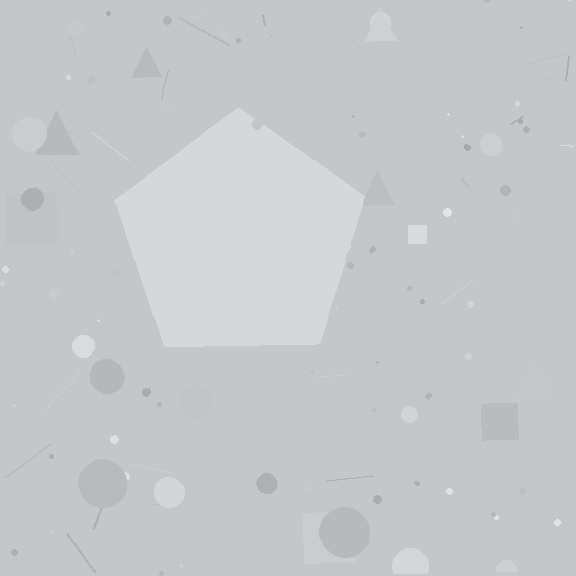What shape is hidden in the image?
A pentagon is hidden in the image.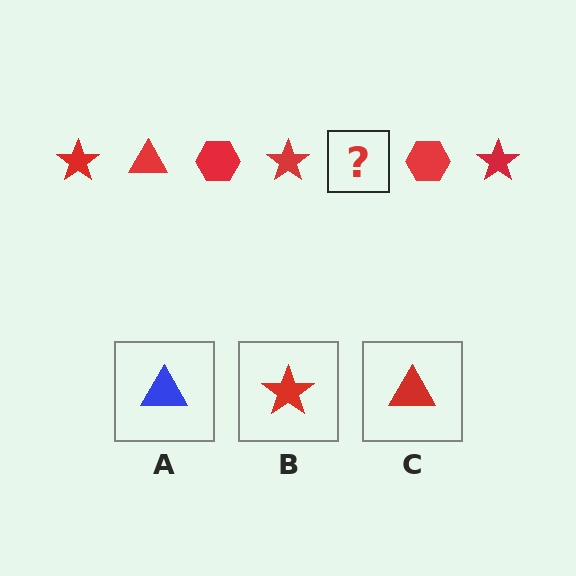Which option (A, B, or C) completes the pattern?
C.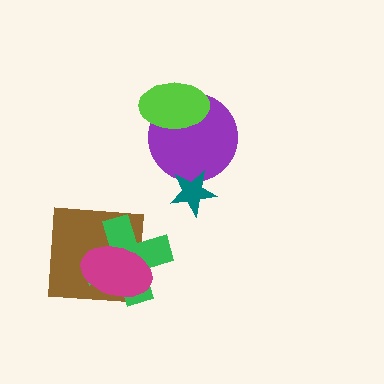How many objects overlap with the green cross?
2 objects overlap with the green cross.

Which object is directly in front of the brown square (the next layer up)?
The green cross is directly in front of the brown square.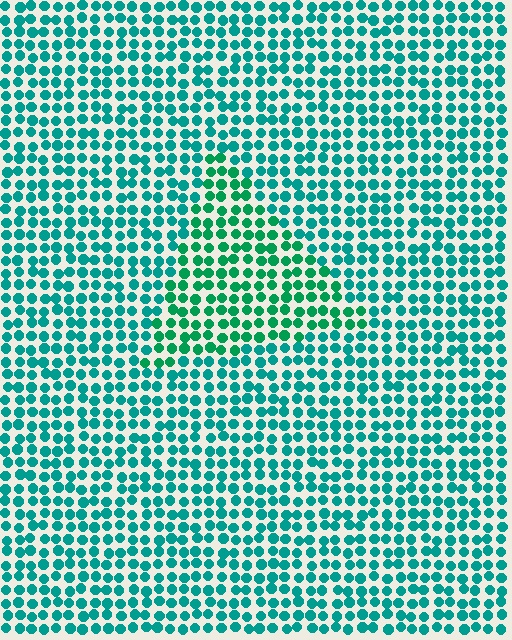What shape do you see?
I see a triangle.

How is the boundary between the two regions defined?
The boundary is defined purely by a slight shift in hue (about 24 degrees). Spacing, size, and orientation are identical on both sides.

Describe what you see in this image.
The image is filled with small teal elements in a uniform arrangement. A triangle-shaped region is visible where the elements are tinted to a slightly different hue, forming a subtle color boundary.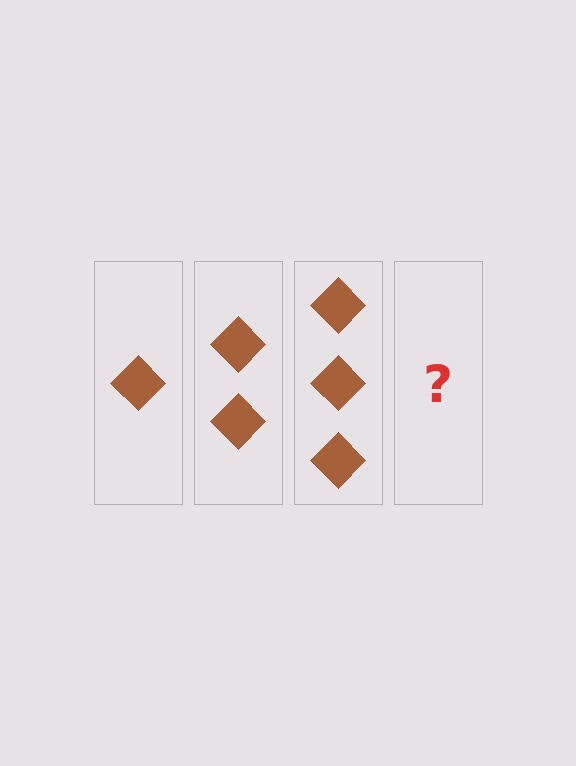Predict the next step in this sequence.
The next step is 4 diamonds.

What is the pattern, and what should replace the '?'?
The pattern is that each step adds one more diamond. The '?' should be 4 diamonds.